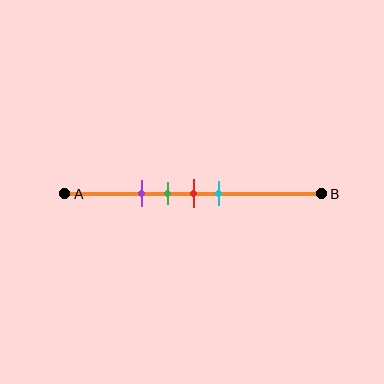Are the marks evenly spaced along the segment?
Yes, the marks are approximately evenly spaced.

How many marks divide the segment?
There are 4 marks dividing the segment.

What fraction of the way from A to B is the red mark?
The red mark is approximately 50% (0.5) of the way from A to B.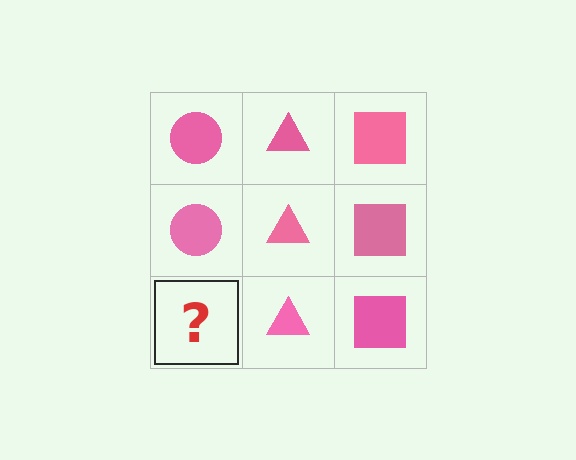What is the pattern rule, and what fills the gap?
The rule is that each column has a consistent shape. The gap should be filled with a pink circle.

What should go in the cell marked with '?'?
The missing cell should contain a pink circle.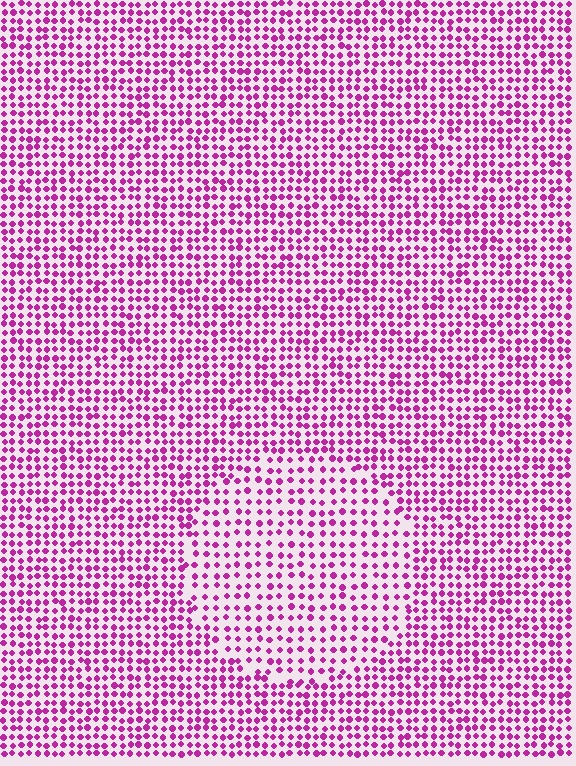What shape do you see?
I see a circle.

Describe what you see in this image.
The image contains small magenta elements arranged at two different densities. A circle-shaped region is visible where the elements are less densely packed than the surrounding area.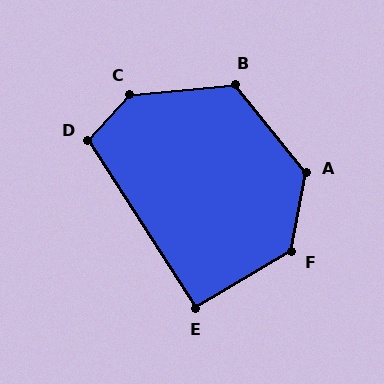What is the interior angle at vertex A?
Approximately 130 degrees (obtuse).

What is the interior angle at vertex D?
Approximately 106 degrees (obtuse).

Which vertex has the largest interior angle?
C, at approximately 137 degrees.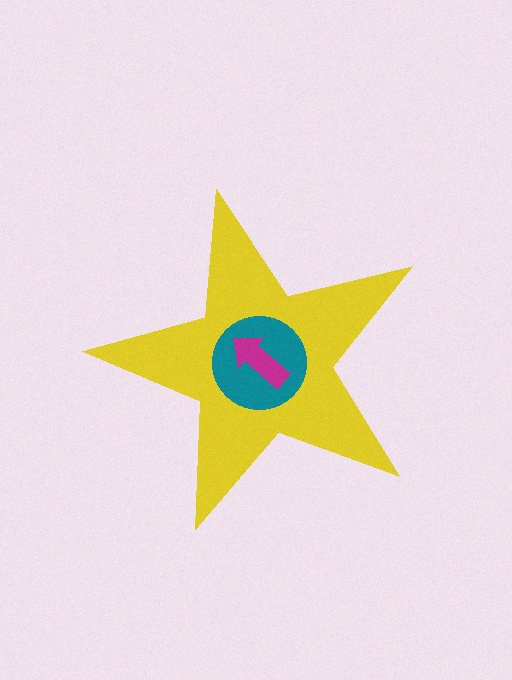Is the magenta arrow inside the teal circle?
Yes.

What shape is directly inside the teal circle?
The magenta arrow.